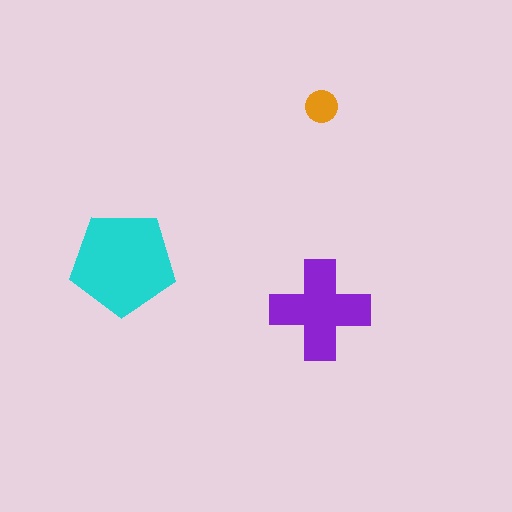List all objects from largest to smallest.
The cyan pentagon, the purple cross, the orange circle.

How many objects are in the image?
There are 3 objects in the image.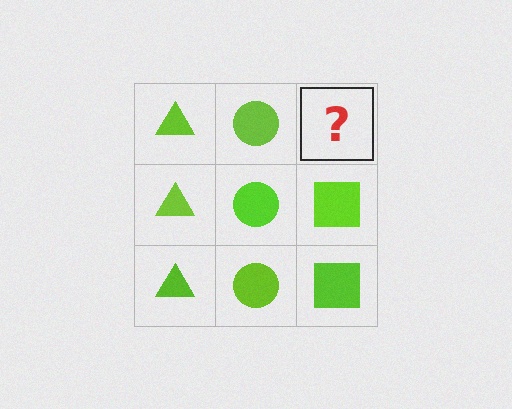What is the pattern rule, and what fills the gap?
The rule is that each column has a consistent shape. The gap should be filled with a lime square.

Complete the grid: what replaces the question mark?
The question mark should be replaced with a lime square.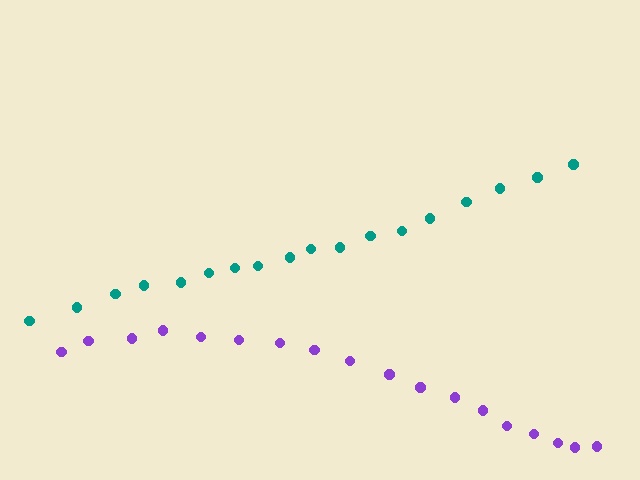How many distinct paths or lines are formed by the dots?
There are 2 distinct paths.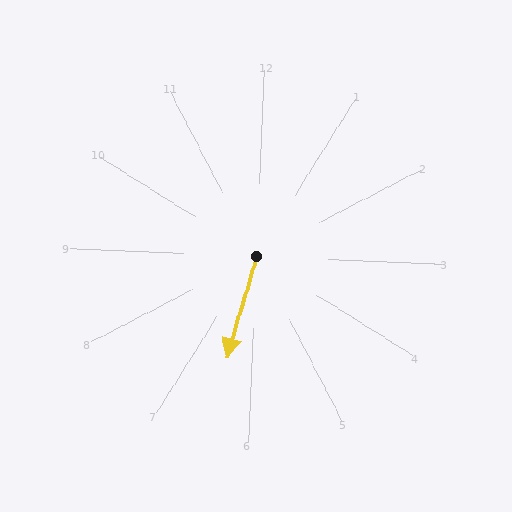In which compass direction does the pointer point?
South.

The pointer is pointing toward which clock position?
Roughly 6 o'clock.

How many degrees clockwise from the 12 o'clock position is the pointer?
Approximately 194 degrees.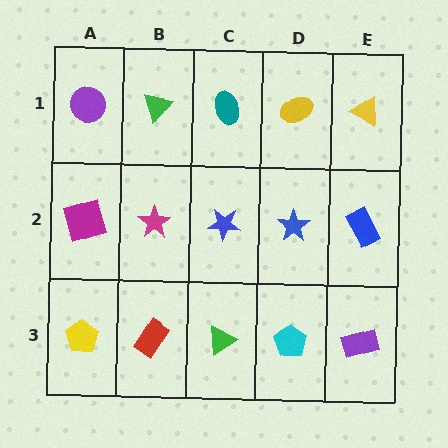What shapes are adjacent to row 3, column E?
A blue rectangle (row 2, column E), a cyan pentagon (row 3, column D).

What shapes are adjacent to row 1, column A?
A magenta square (row 2, column A), a green triangle (row 1, column B).